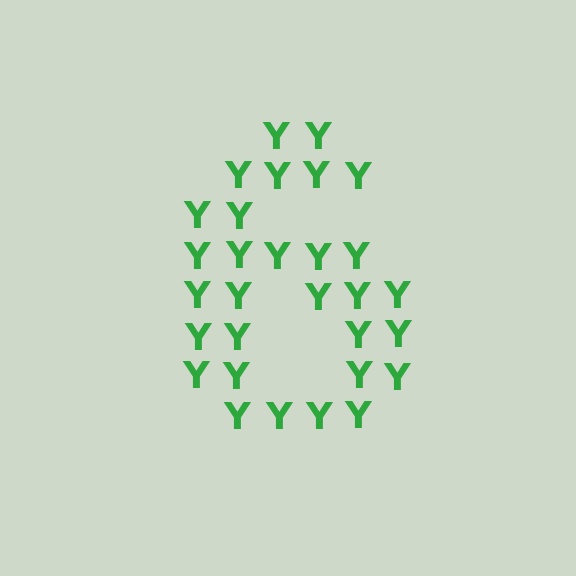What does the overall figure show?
The overall figure shows the digit 6.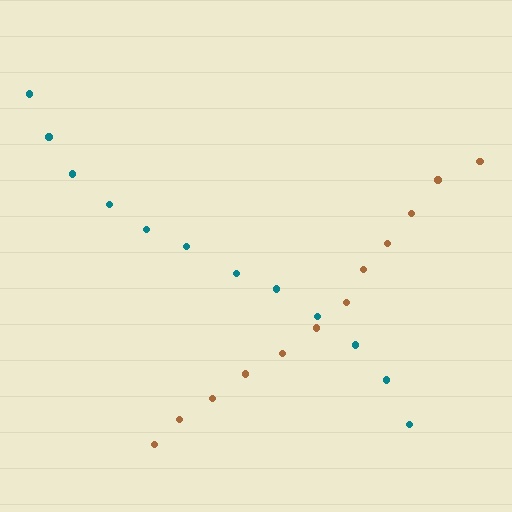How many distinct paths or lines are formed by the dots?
There are 2 distinct paths.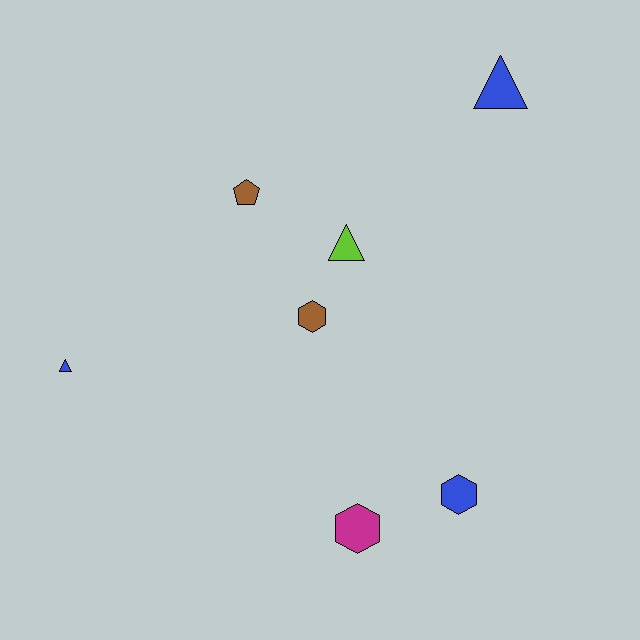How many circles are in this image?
There are no circles.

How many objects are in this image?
There are 7 objects.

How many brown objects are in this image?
There are 2 brown objects.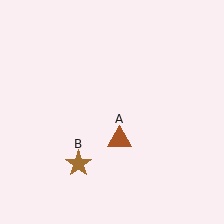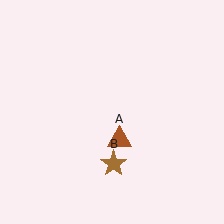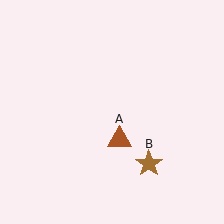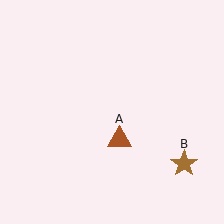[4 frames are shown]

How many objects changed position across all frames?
1 object changed position: brown star (object B).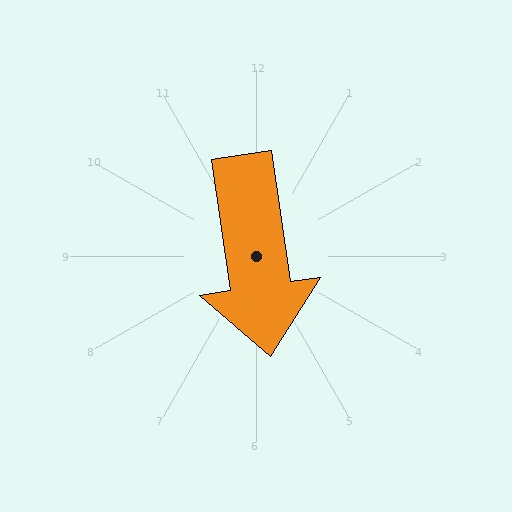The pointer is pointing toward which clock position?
Roughly 6 o'clock.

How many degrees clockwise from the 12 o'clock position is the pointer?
Approximately 172 degrees.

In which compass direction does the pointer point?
South.